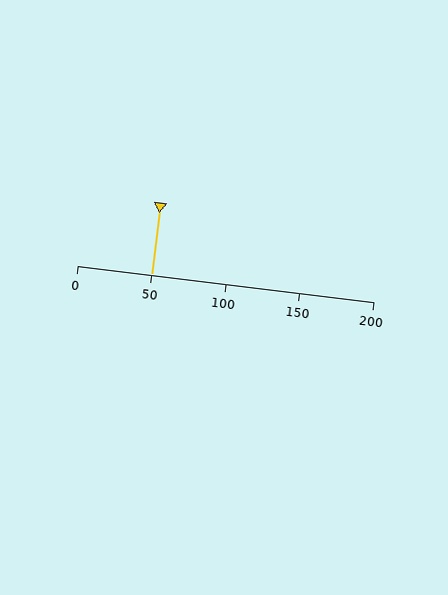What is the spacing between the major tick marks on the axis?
The major ticks are spaced 50 apart.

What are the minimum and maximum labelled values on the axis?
The axis runs from 0 to 200.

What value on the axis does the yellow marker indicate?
The marker indicates approximately 50.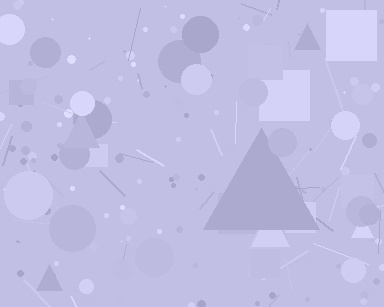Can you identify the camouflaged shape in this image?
The camouflaged shape is a triangle.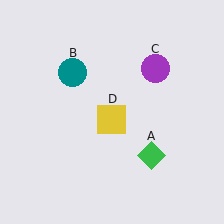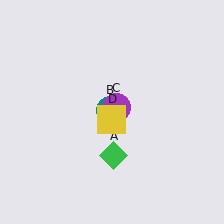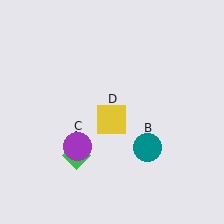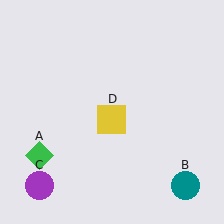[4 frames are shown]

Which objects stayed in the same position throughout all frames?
Yellow square (object D) remained stationary.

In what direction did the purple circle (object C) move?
The purple circle (object C) moved down and to the left.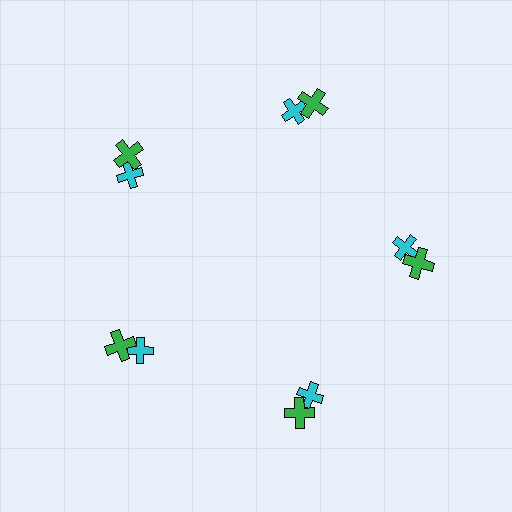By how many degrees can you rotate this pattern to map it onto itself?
The pattern maps onto itself every 72 degrees of rotation.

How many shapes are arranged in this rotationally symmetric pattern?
There are 10 shapes, arranged in 5 groups of 2.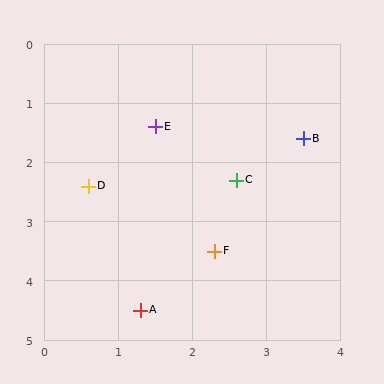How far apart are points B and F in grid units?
Points B and F are about 2.2 grid units apart.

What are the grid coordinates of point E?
Point E is at approximately (1.5, 1.4).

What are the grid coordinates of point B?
Point B is at approximately (3.5, 1.6).